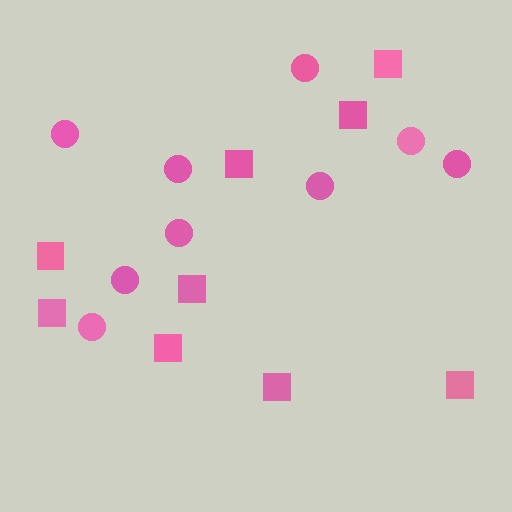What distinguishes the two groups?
There are 2 groups: one group of circles (9) and one group of squares (9).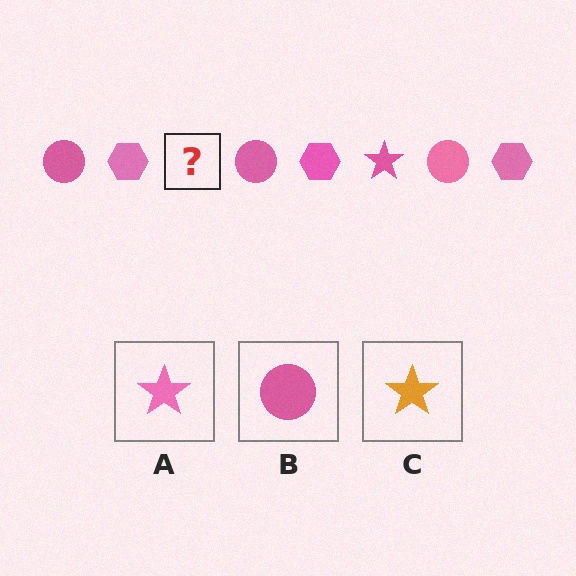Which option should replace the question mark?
Option A.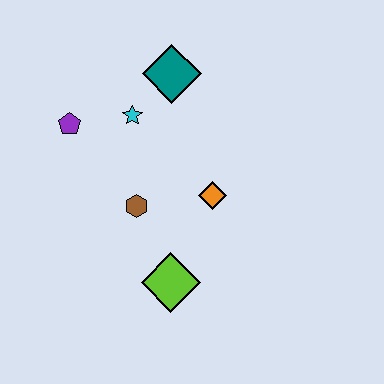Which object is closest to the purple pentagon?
The cyan star is closest to the purple pentagon.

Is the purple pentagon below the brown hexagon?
No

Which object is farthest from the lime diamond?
The teal diamond is farthest from the lime diamond.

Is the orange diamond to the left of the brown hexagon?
No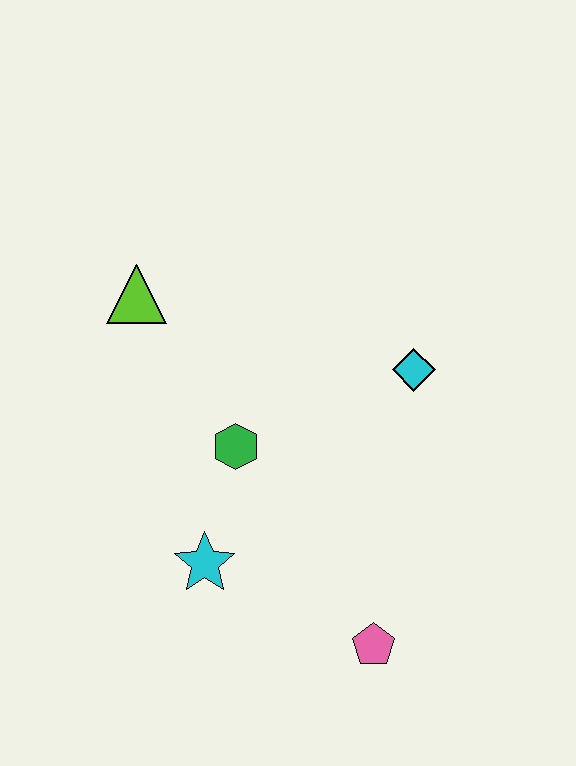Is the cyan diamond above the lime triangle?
No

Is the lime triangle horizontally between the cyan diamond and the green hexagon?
No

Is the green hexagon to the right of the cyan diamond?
No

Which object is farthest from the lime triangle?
The pink pentagon is farthest from the lime triangle.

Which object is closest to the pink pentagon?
The cyan star is closest to the pink pentagon.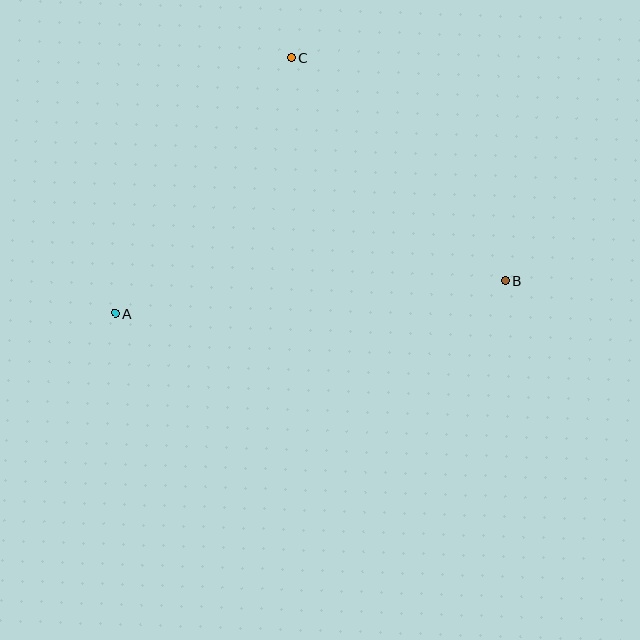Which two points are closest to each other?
Points B and C are closest to each other.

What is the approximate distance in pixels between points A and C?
The distance between A and C is approximately 310 pixels.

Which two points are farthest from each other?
Points A and B are farthest from each other.